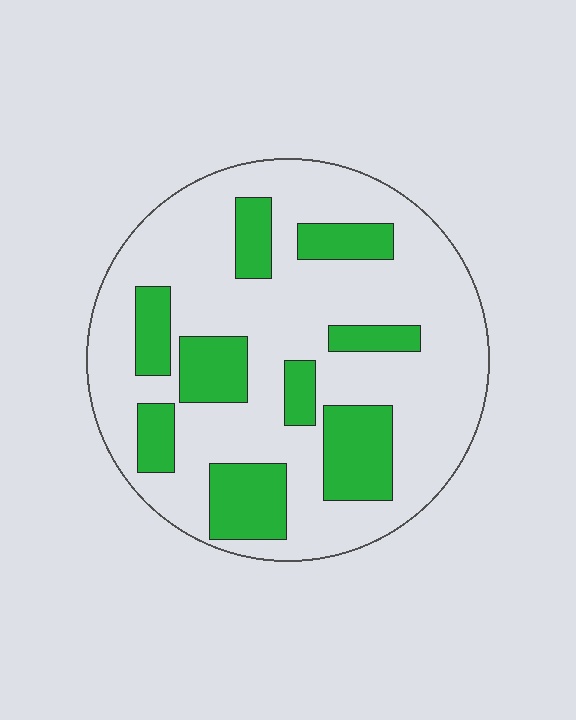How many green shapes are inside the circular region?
9.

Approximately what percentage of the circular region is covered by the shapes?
Approximately 25%.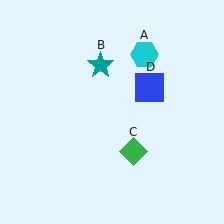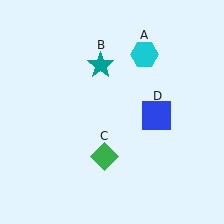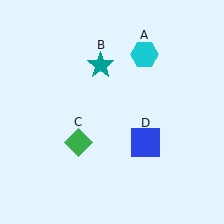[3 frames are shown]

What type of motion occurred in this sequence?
The green diamond (object C), blue square (object D) rotated clockwise around the center of the scene.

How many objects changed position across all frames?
2 objects changed position: green diamond (object C), blue square (object D).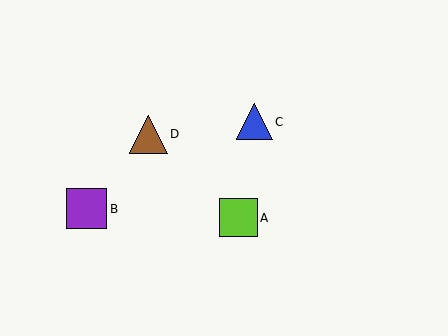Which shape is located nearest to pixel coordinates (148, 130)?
The brown triangle (labeled D) at (148, 134) is nearest to that location.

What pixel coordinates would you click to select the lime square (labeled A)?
Click at (238, 218) to select the lime square A.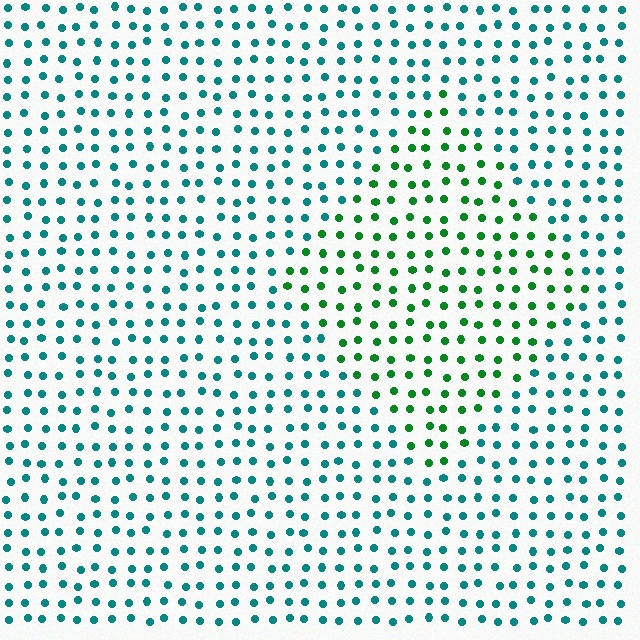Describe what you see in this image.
The image is filled with small teal elements in a uniform arrangement. A diamond-shaped region is visible where the elements are tinted to a slightly different hue, forming a subtle color boundary.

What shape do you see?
I see a diamond.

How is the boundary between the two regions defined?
The boundary is defined purely by a slight shift in hue (about 46 degrees). Spacing, size, and orientation are identical on both sides.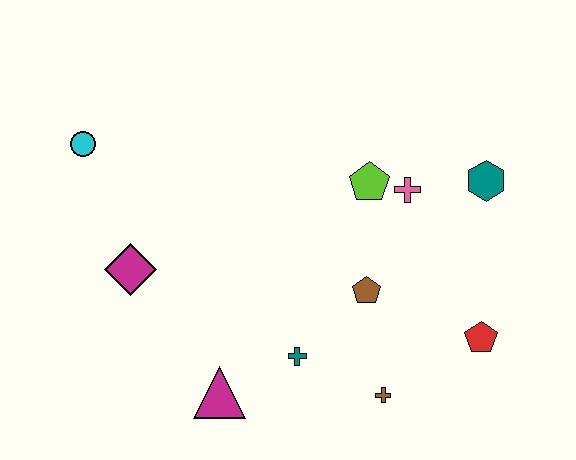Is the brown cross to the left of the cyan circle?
No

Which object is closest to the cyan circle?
The magenta diamond is closest to the cyan circle.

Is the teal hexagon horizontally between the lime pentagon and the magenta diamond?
No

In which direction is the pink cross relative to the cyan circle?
The pink cross is to the right of the cyan circle.